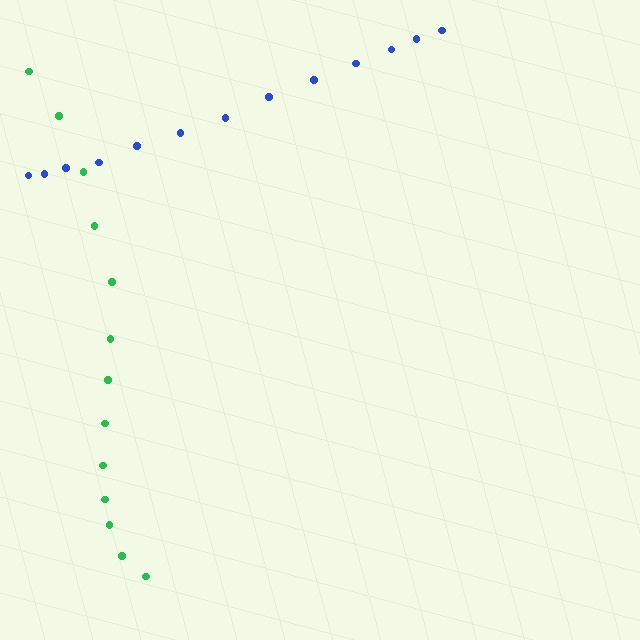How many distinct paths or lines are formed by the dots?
There are 2 distinct paths.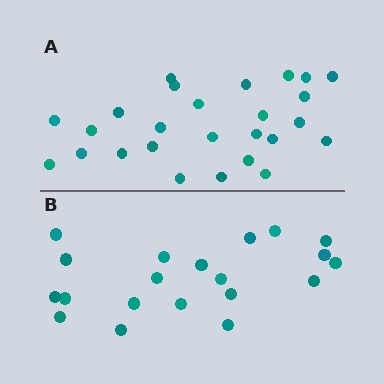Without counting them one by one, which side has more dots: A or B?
Region A (the top region) has more dots.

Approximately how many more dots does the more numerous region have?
Region A has about 6 more dots than region B.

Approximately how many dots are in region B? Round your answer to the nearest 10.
About 20 dots.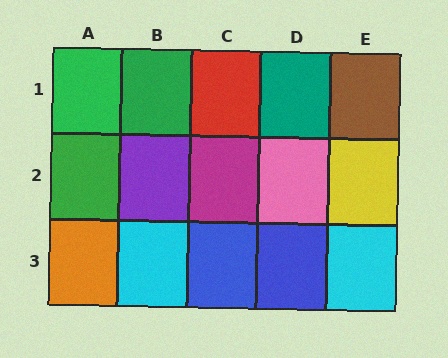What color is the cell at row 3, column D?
Blue.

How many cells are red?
1 cell is red.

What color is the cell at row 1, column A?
Green.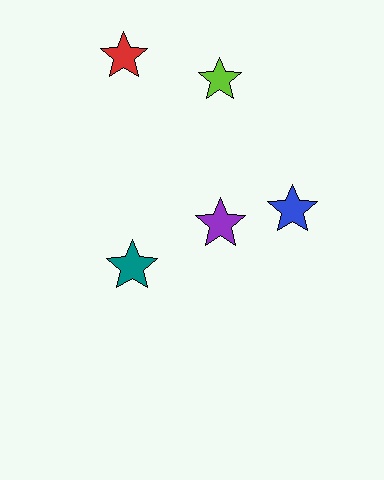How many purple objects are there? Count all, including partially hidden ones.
There is 1 purple object.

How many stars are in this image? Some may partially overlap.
There are 5 stars.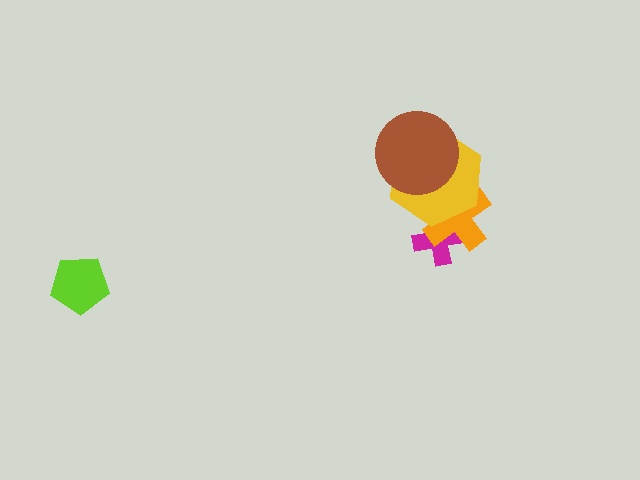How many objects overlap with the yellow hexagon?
3 objects overlap with the yellow hexagon.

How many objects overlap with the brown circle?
1 object overlaps with the brown circle.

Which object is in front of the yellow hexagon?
The brown circle is in front of the yellow hexagon.